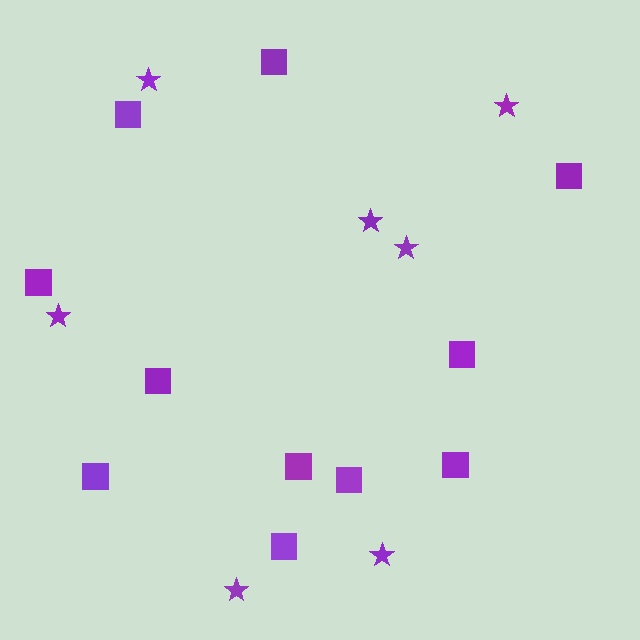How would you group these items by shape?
There are 2 groups: one group of stars (7) and one group of squares (11).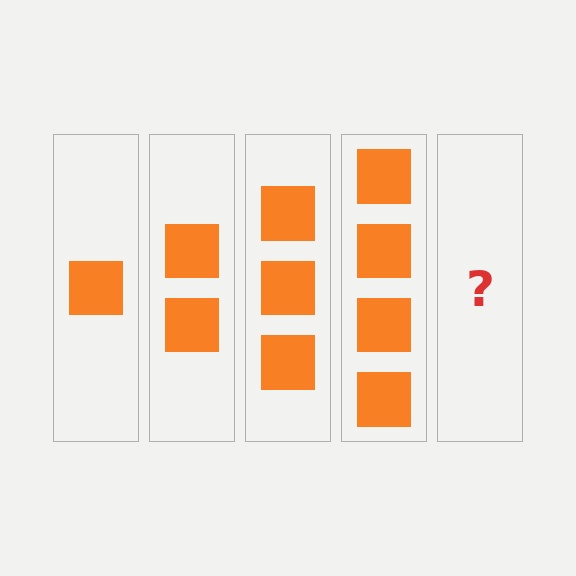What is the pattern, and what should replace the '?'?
The pattern is that each step adds one more square. The '?' should be 5 squares.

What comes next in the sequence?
The next element should be 5 squares.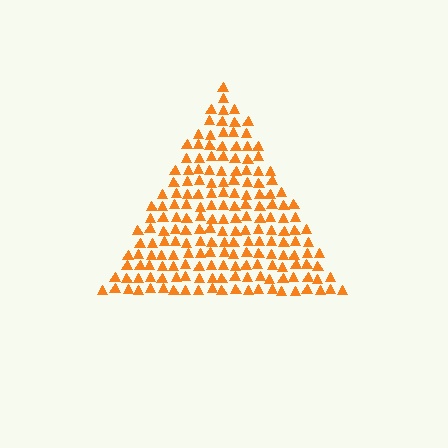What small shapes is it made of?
It is made of small triangles.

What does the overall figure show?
The overall figure shows a triangle.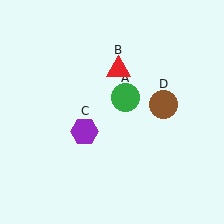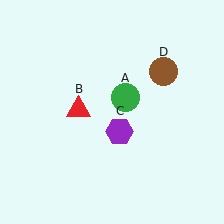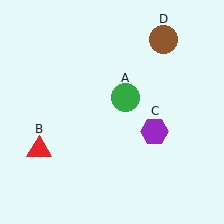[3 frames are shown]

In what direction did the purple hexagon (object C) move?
The purple hexagon (object C) moved right.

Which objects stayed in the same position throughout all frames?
Green circle (object A) remained stationary.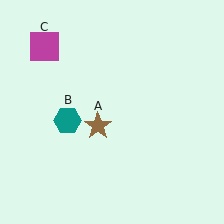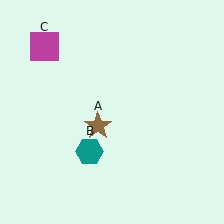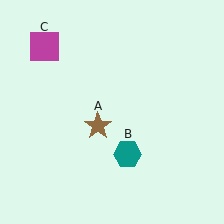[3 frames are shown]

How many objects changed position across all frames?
1 object changed position: teal hexagon (object B).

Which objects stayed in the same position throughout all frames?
Brown star (object A) and magenta square (object C) remained stationary.